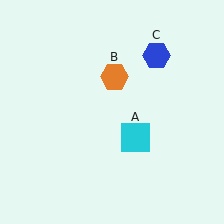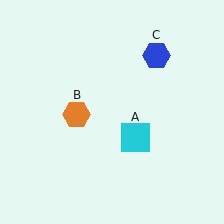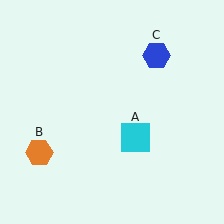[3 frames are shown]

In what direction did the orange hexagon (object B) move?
The orange hexagon (object B) moved down and to the left.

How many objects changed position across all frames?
1 object changed position: orange hexagon (object B).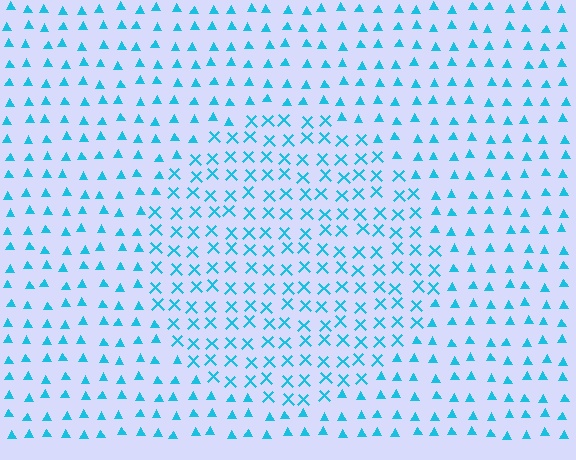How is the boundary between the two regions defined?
The boundary is defined by a change in element shape: X marks inside vs. triangles outside. All elements share the same color and spacing.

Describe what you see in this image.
The image is filled with small cyan elements arranged in a uniform grid. A circle-shaped region contains X marks, while the surrounding area contains triangles. The boundary is defined purely by the change in element shape.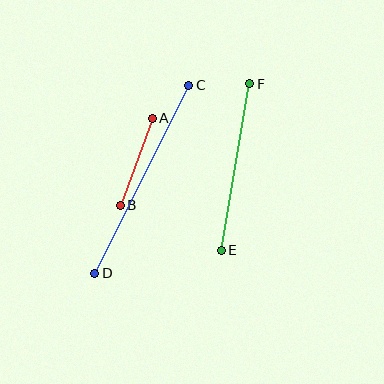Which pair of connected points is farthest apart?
Points C and D are farthest apart.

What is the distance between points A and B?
The distance is approximately 93 pixels.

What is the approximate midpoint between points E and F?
The midpoint is at approximately (235, 167) pixels.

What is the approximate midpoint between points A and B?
The midpoint is at approximately (136, 162) pixels.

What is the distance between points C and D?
The distance is approximately 210 pixels.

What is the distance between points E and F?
The distance is approximately 169 pixels.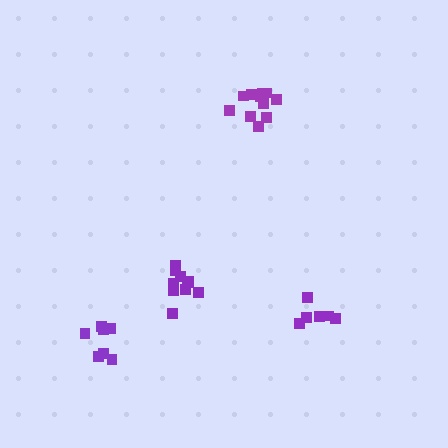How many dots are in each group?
Group 1: 11 dots, Group 2: 6 dots, Group 3: 11 dots, Group 4: 7 dots (35 total).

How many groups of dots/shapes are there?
There are 4 groups.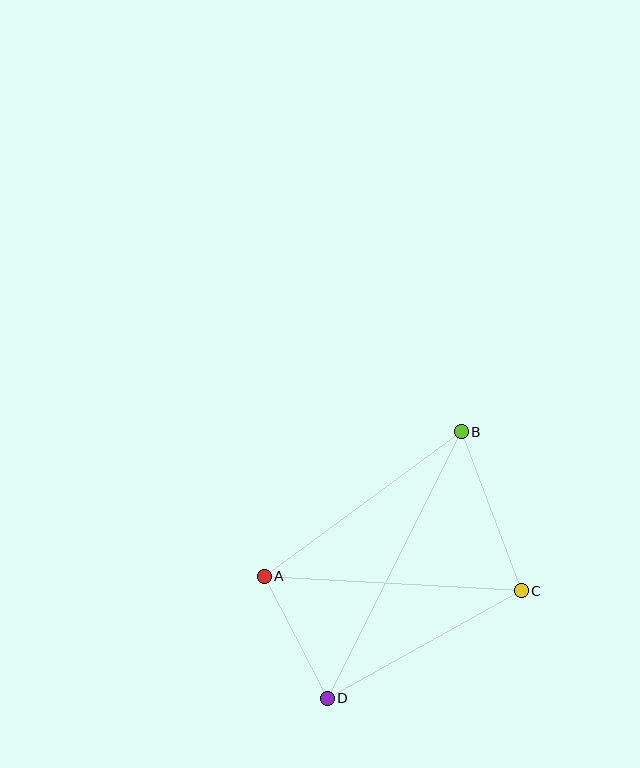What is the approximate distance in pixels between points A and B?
The distance between A and B is approximately 245 pixels.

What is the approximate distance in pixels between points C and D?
The distance between C and D is approximately 222 pixels.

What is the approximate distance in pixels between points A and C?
The distance between A and C is approximately 257 pixels.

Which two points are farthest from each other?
Points B and D are farthest from each other.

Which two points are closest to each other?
Points A and D are closest to each other.